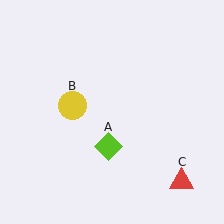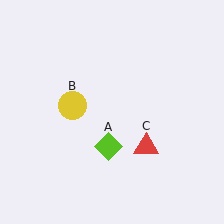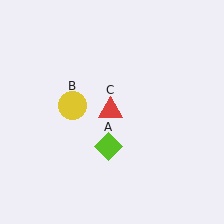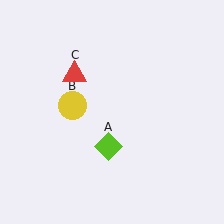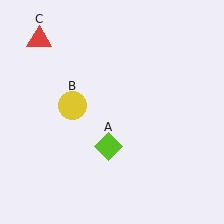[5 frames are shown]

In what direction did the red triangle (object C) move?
The red triangle (object C) moved up and to the left.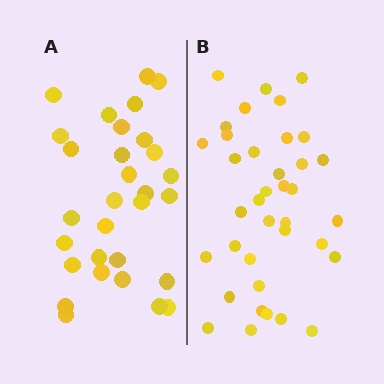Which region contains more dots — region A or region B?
Region B (the right region) has more dots.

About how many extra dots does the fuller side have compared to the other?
Region B has roughly 8 or so more dots than region A.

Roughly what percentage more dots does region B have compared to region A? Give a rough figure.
About 25% more.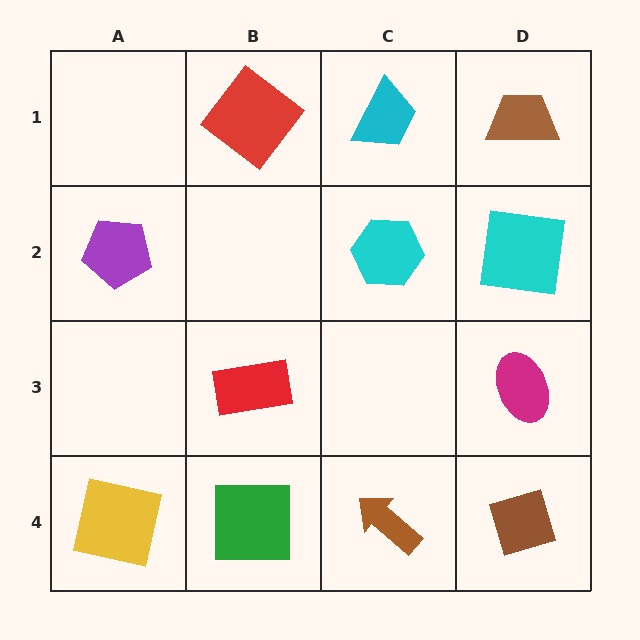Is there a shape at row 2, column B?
No, that cell is empty.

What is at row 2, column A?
A purple pentagon.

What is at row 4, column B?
A green square.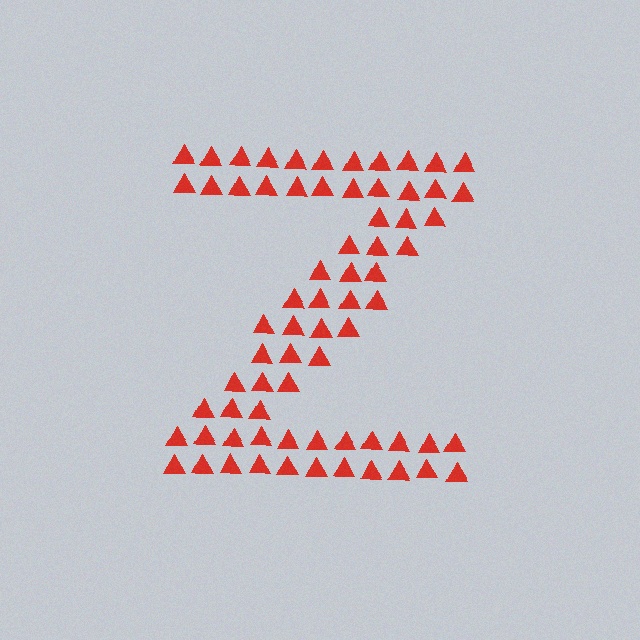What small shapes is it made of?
It is made of small triangles.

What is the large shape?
The large shape is the letter Z.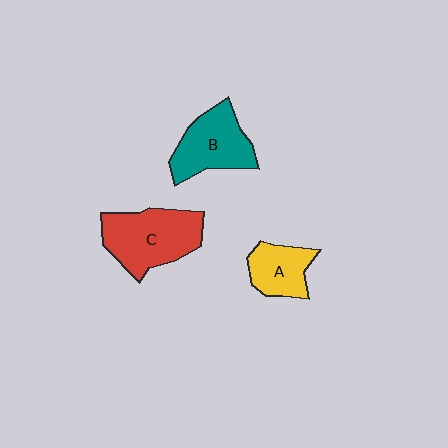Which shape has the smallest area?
Shape A (yellow).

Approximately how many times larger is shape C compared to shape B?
Approximately 1.2 times.